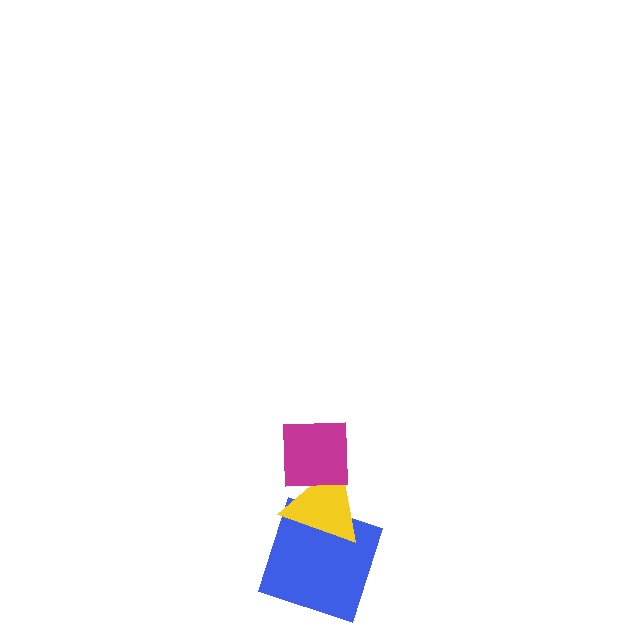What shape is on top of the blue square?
The yellow triangle is on top of the blue square.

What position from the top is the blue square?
The blue square is 3rd from the top.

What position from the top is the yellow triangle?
The yellow triangle is 2nd from the top.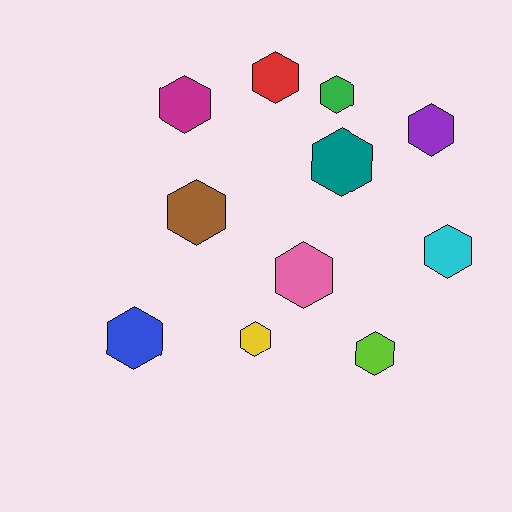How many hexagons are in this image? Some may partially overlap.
There are 11 hexagons.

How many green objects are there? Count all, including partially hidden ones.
There is 1 green object.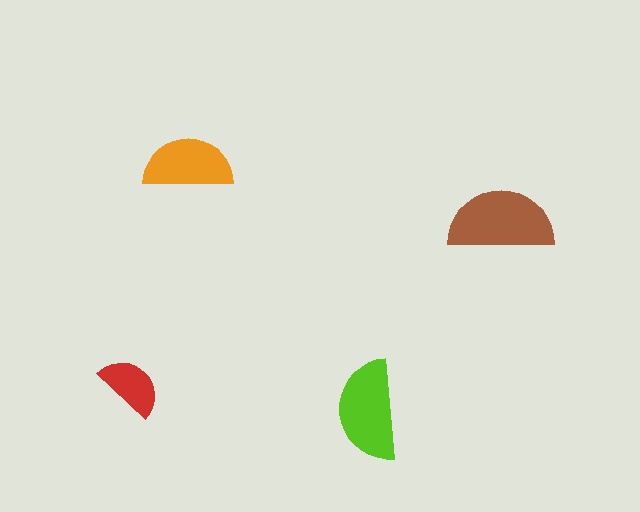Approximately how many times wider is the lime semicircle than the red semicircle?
About 1.5 times wider.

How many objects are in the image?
There are 4 objects in the image.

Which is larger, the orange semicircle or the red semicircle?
The orange one.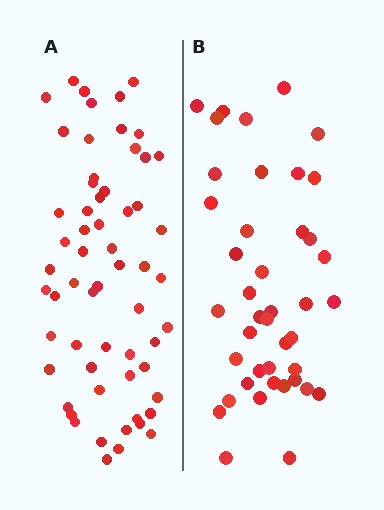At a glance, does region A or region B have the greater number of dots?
Region A (the left region) has more dots.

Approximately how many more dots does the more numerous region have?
Region A has approximately 20 more dots than region B.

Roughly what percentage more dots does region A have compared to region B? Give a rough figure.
About 45% more.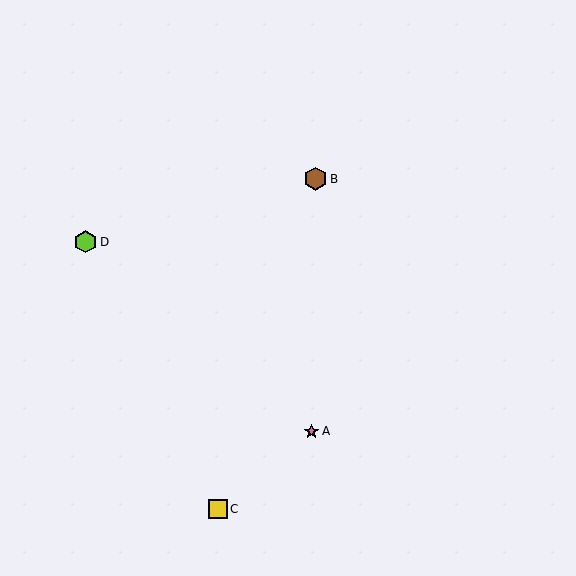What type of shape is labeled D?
Shape D is a lime hexagon.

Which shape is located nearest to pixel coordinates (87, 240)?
The lime hexagon (labeled D) at (85, 242) is nearest to that location.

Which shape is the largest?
The brown hexagon (labeled B) is the largest.